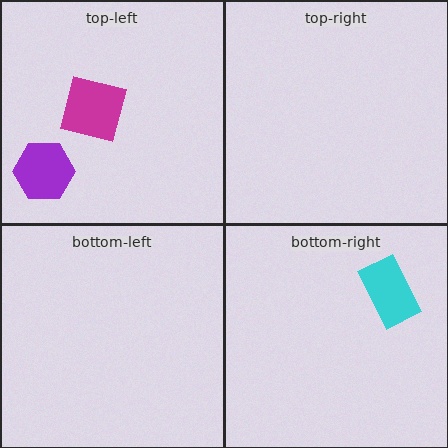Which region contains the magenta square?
The top-left region.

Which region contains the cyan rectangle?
The bottom-right region.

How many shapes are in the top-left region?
2.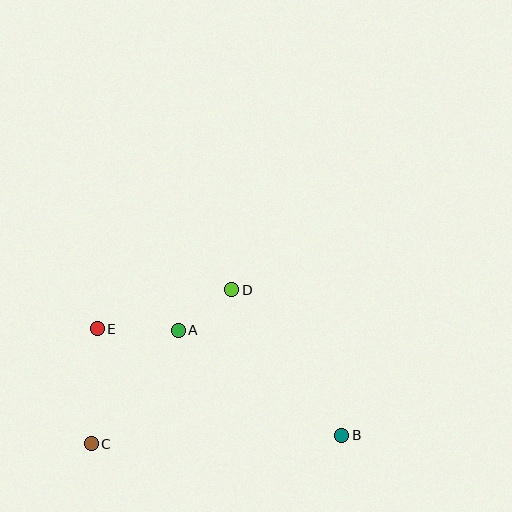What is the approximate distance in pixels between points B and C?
The distance between B and C is approximately 251 pixels.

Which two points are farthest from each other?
Points B and E are farthest from each other.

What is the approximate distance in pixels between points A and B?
The distance between A and B is approximately 194 pixels.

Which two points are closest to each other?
Points A and D are closest to each other.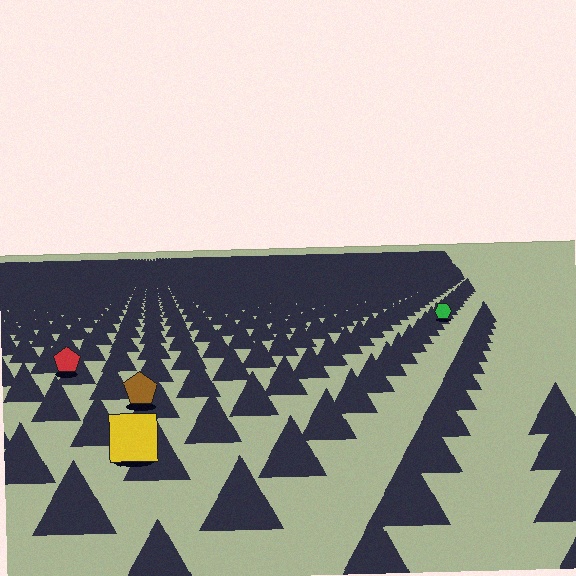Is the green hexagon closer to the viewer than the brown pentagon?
No. The brown pentagon is closer — you can tell from the texture gradient: the ground texture is coarser near it.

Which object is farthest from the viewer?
The green hexagon is farthest from the viewer. It appears smaller and the ground texture around it is denser.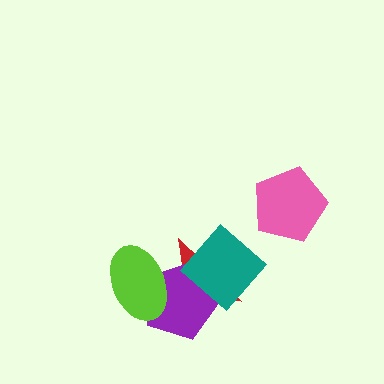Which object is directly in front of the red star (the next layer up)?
The purple pentagon is directly in front of the red star.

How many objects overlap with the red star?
3 objects overlap with the red star.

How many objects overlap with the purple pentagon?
3 objects overlap with the purple pentagon.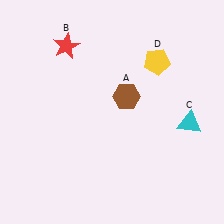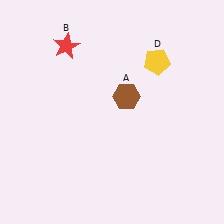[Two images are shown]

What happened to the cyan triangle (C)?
The cyan triangle (C) was removed in Image 2. It was in the bottom-right area of Image 1.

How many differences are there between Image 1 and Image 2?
There is 1 difference between the two images.